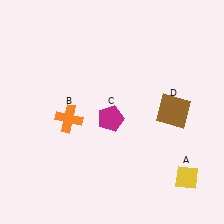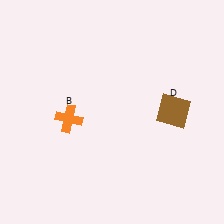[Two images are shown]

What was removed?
The yellow diamond (A), the magenta pentagon (C) were removed in Image 2.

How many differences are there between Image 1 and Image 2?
There are 2 differences between the two images.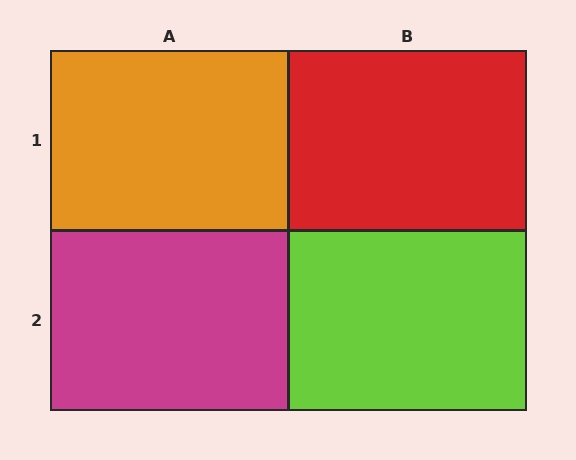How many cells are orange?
1 cell is orange.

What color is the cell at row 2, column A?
Magenta.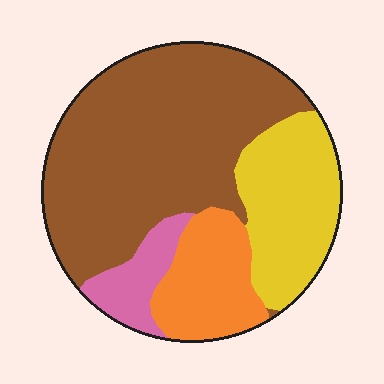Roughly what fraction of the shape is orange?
Orange takes up about one sixth (1/6) of the shape.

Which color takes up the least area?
Pink, at roughly 10%.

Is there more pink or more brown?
Brown.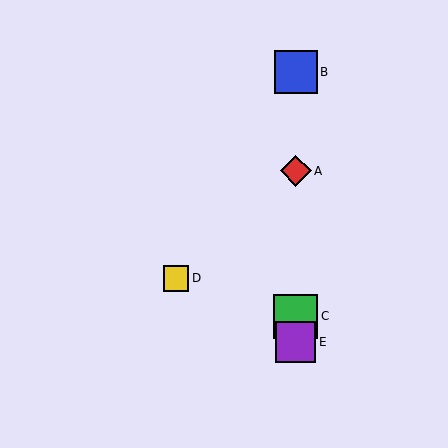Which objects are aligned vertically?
Objects A, B, C, E are aligned vertically.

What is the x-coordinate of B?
Object B is at x≈296.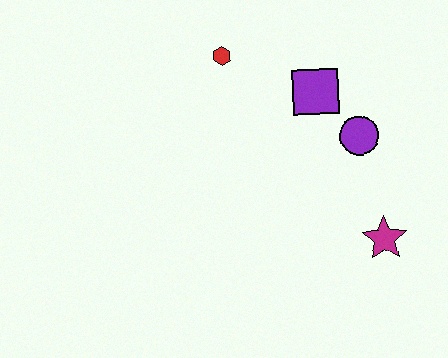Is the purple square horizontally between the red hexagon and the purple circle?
Yes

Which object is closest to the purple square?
The purple circle is closest to the purple square.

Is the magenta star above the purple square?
No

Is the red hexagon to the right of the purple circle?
No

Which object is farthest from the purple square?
The magenta star is farthest from the purple square.